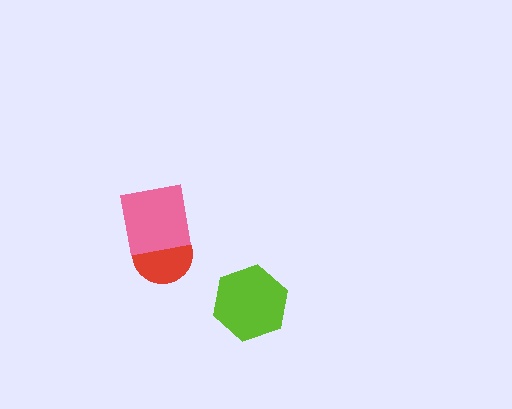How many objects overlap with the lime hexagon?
0 objects overlap with the lime hexagon.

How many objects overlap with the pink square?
1 object overlaps with the pink square.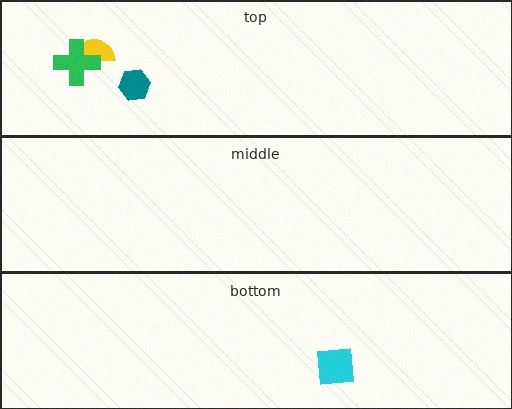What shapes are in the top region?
The yellow semicircle, the teal hexagon, the green cross.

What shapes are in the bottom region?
The cyan square.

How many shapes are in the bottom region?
1.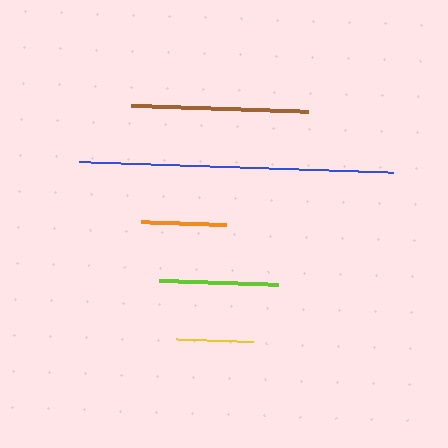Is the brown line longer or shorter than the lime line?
The brown line is longer than the lime line.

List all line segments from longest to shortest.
From longest to shortest: blue, brown, lime, orange, yellow.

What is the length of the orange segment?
The orange segment is approximately 86 pixels long.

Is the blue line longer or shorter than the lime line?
The blue line is longer than the lime line.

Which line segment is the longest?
The blue line is the longest at approximately 314 pixels.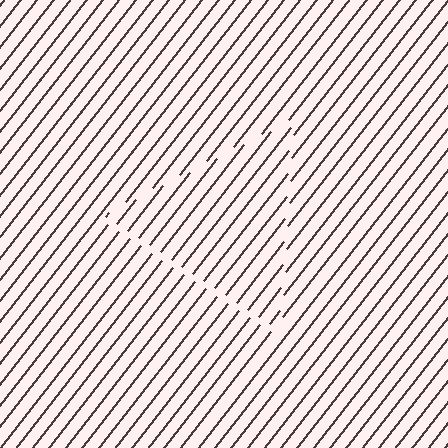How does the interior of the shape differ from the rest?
The interior of the shape contains the same grating, shifted by half a period — the contour is defined by the phase discontinuity where line-ends from the inner and outer gratings abut.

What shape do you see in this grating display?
An illusory triangle. The interior of the shape contains the same grating, shifted by half a period — the contour is defined by the phase discontinuity where line-ends from the inner and outer gratings abut.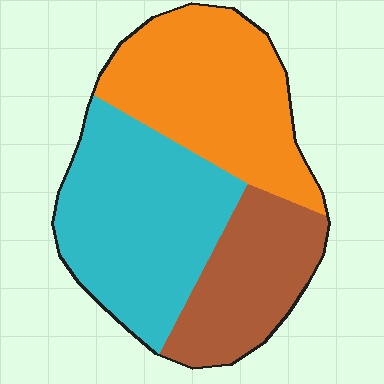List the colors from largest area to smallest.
From largest to smallest: cyan, orange, brown.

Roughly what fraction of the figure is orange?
Orange covers about 35% of the figure.